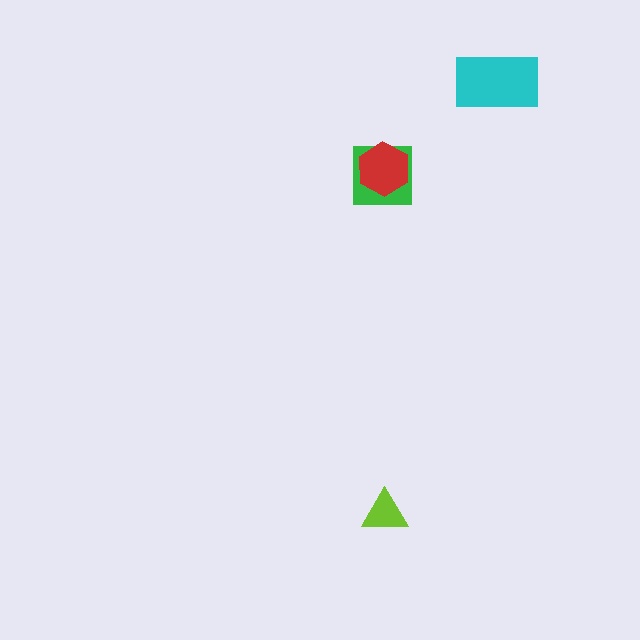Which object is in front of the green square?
The red hexagon is in front of the green square.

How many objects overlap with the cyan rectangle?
0 objects overlap with the cyan rectangle.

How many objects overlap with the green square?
1 object overlaps with the green square.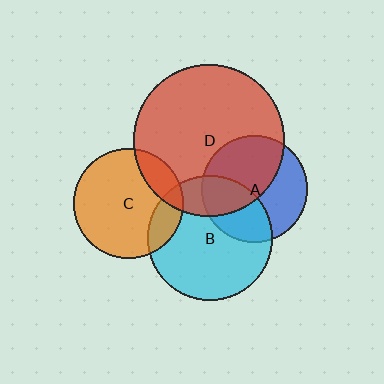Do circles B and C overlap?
Yes.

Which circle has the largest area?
Circle D (red).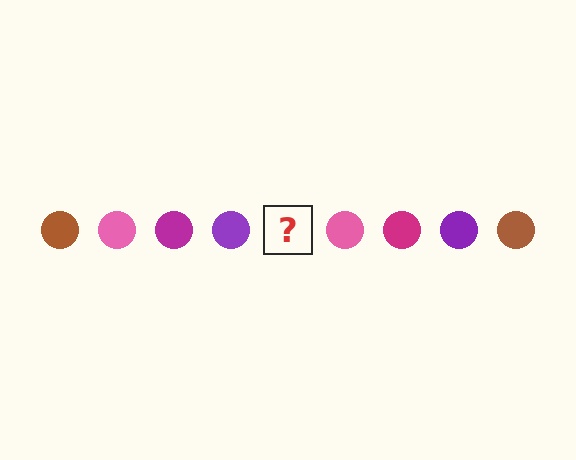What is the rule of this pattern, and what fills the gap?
The rule is that the pattern cycles through brown, pink, magenta, purple circles. The gap should be filled with a brown circle.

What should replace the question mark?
The question mark should be replaced with a brown circle.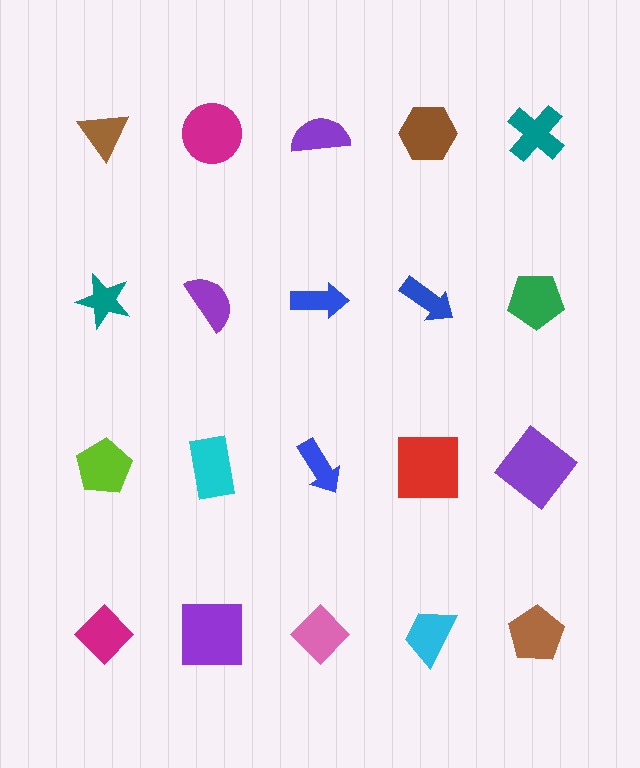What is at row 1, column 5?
A teal cross.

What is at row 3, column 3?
A blue arrow.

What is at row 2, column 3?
A blue arrow.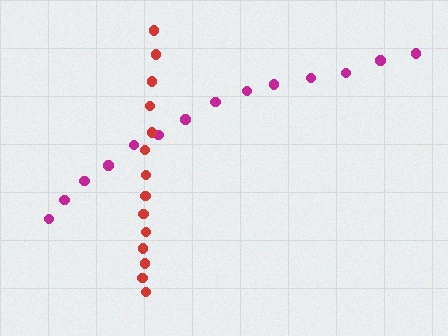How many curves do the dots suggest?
There are 2 distinct paths.